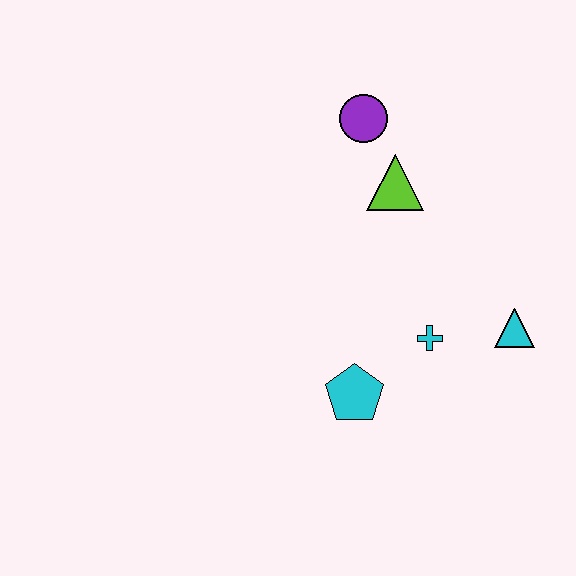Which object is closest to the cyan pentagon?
The cyan cross is closest to the cyan pentagon.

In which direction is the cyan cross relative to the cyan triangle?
The cyan cross is to the left of the cyan triangle.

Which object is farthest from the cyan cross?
The purple circle is farthest from the cyan cross.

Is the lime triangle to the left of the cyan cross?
Yes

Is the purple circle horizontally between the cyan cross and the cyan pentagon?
Yes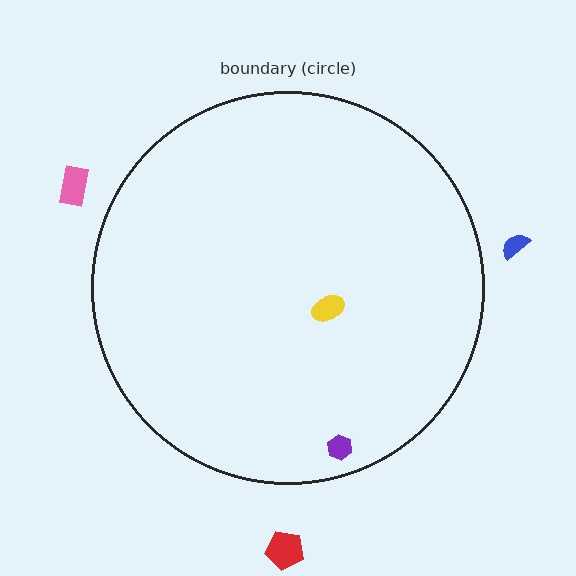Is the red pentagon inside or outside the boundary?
Outside.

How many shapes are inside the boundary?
2 inside, 3 outside.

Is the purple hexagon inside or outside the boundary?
Inside.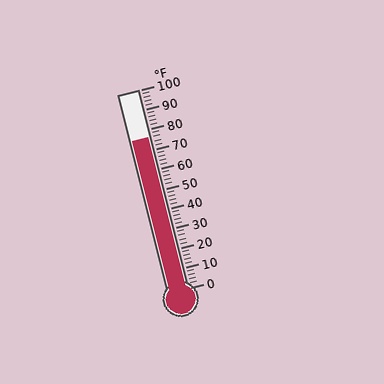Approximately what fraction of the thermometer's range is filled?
The thermometer is filled to approximately 75% of its range.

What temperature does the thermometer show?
The thermometer shows approximately 76°F.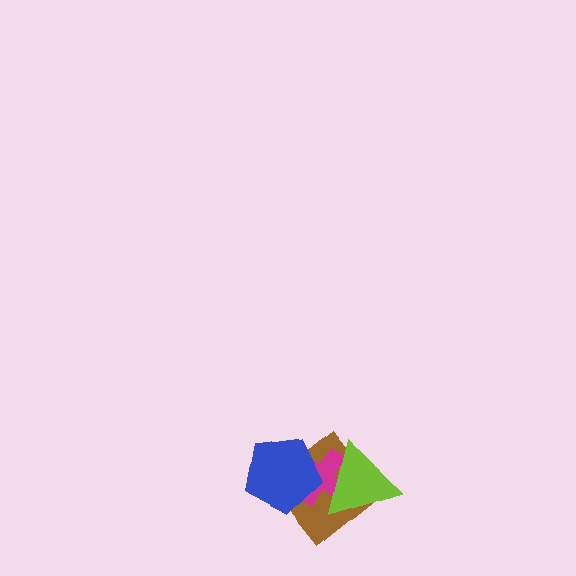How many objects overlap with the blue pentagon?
2 objects overlap with the blue pentagon.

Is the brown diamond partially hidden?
Yes, it is partially covered by another shape.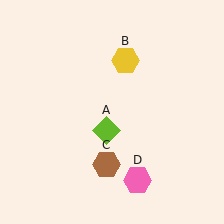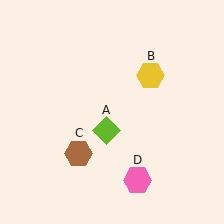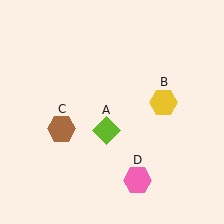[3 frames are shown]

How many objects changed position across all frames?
2 objects changed position: yellow hexagon (object B), brown hexagon (object C).